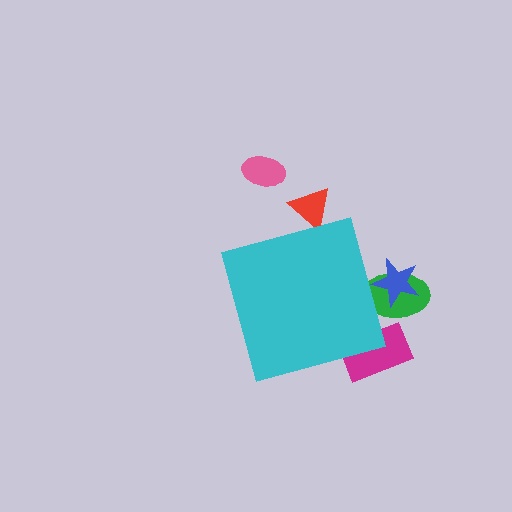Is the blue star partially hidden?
Yes, the blue star is partially hidden behind the cyan diamond.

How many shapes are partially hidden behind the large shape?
4 shapes are partially hidden.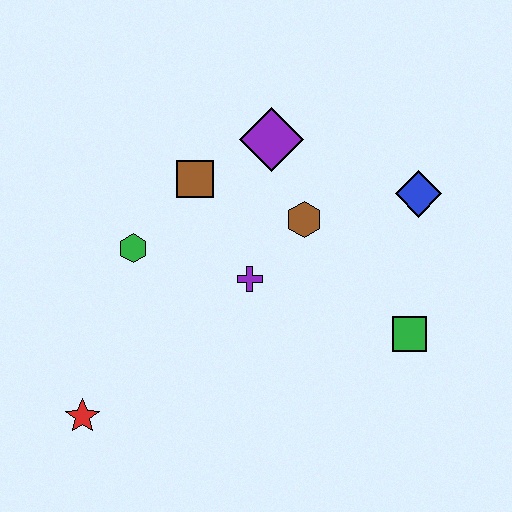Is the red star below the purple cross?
Yes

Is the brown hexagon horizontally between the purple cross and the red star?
No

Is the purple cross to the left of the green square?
Yes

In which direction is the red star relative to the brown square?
The red star is below the brown square.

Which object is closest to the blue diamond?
The brown hexagon is closest to the blue diamond.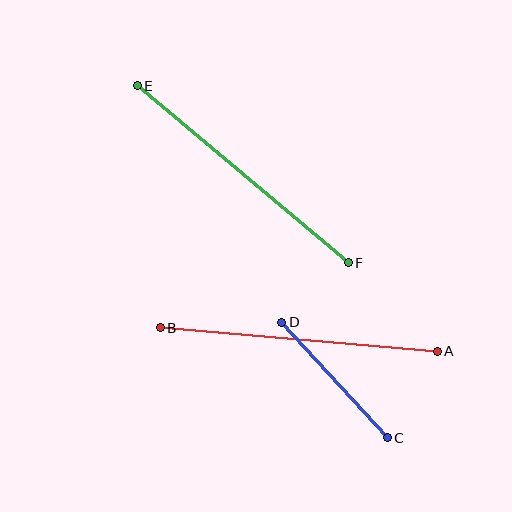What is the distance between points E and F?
The distance is approximately 275 pixels.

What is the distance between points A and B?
The distance is approximately 278 pixels.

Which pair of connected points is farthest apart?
Points A and B are farthest apart.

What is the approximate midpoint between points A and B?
The midpoint is at approximately (299, 339) pixels.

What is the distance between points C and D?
The distance is approximately 156 pixels.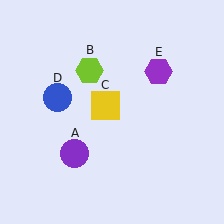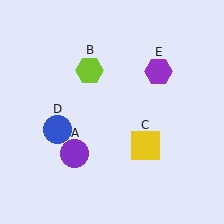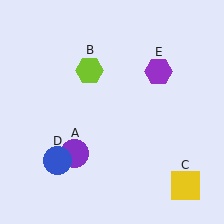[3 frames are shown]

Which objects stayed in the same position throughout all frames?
Purple circle (object A) and lime hexagon (object B) and purple hexagon (object E) remained stationary.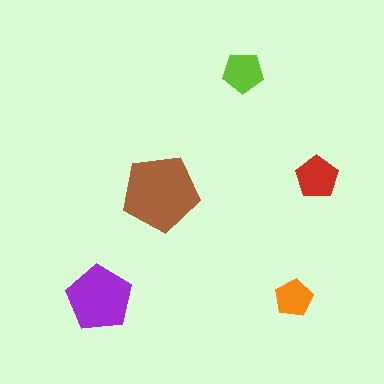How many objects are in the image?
There are 5 objects in the image.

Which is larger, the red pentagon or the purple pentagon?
The purple one.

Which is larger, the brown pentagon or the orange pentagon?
The brown one.